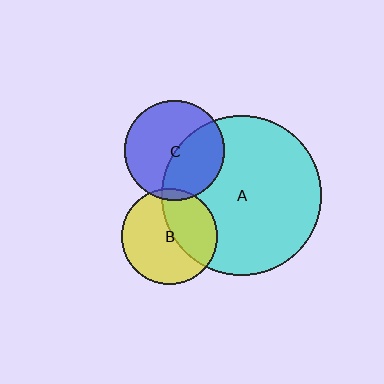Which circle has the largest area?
Circle A (cyan).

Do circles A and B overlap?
Yes.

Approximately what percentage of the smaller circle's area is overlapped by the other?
Approximately 40%.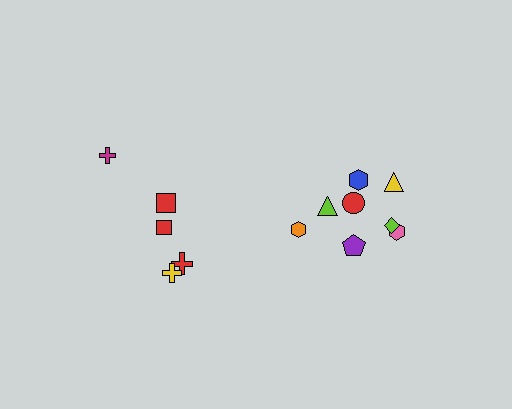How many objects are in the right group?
There are 8 objects.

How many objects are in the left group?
There are 5 objects.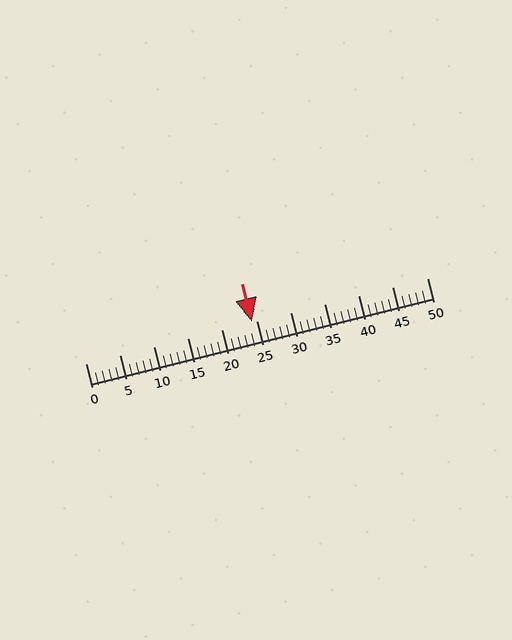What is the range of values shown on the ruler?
The ruler shows values from 0 to 50.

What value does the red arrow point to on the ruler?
The red arrow points to approximately 24.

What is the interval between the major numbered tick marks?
The major tick marks are spaced 5 units apart.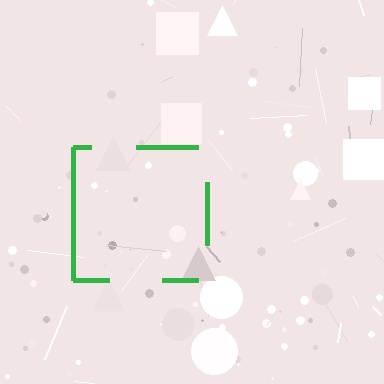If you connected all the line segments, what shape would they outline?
They would outline a square.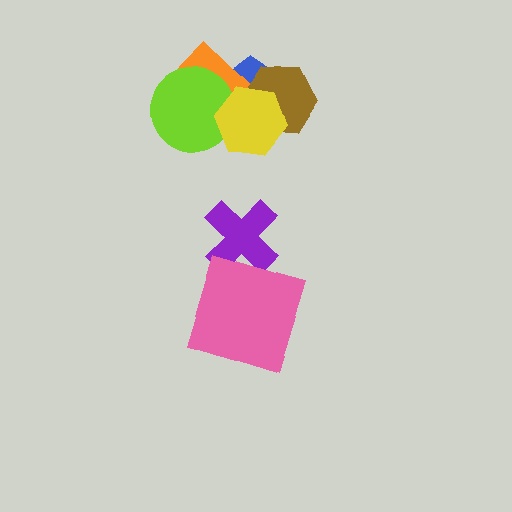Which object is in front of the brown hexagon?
The yellow hexagon is in front of the brown hexagon.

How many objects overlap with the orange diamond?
4 objects overlap with the orange diamond.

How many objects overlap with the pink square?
1 object overlaps with the pink square.